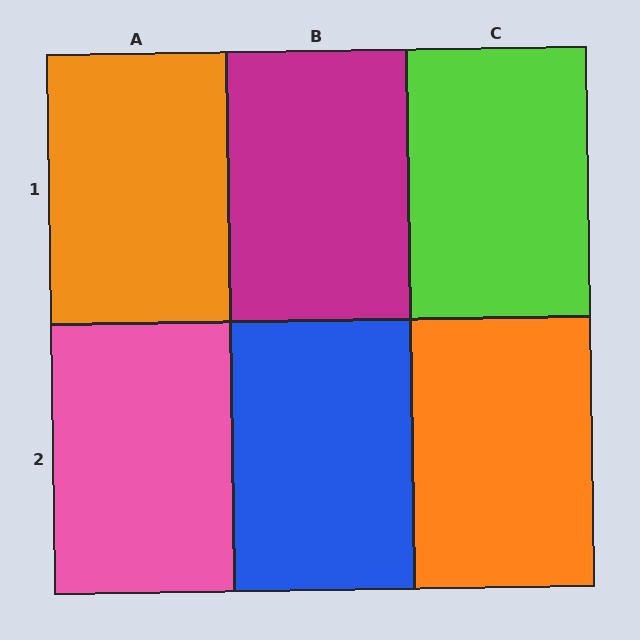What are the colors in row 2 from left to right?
Pink, blue, orange.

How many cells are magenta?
1 cell is magenta.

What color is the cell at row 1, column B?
Magenta.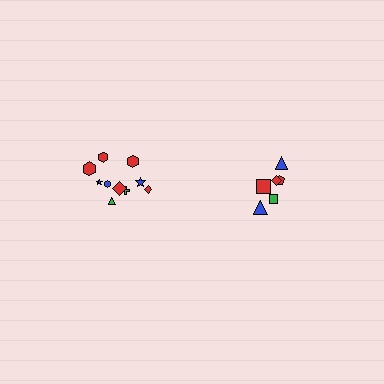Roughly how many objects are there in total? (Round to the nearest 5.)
Roughly 15 objects in total.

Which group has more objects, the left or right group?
The left group.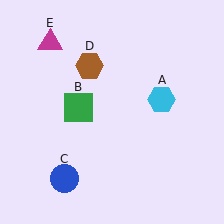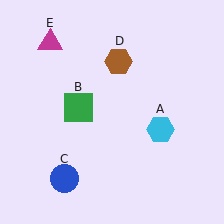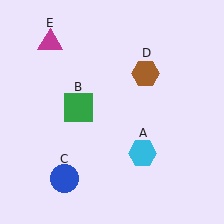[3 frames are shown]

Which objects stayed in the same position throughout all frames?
Green square (object B) and blue circle (object C) and magenta triangle (object E) remained stationary.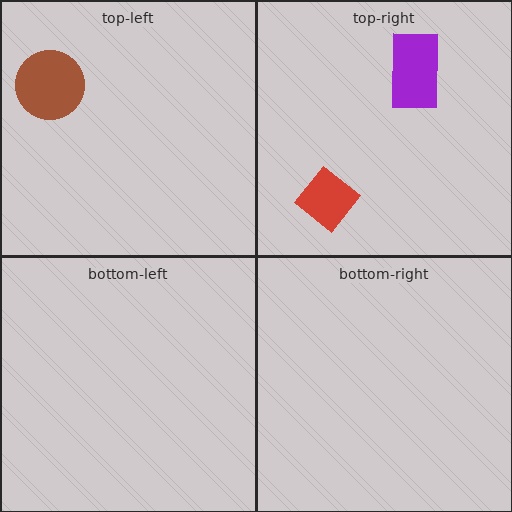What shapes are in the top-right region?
The purple rectangle, the red diamond.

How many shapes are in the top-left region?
1.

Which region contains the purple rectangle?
The top-right region.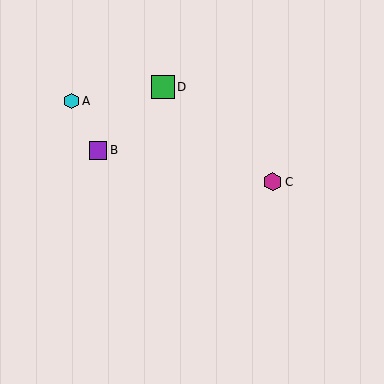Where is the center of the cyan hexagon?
The center of the cyan hexagon is at (71, 101).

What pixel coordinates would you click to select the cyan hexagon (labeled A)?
Click at (71, 101) to select the cyan hexagon A.